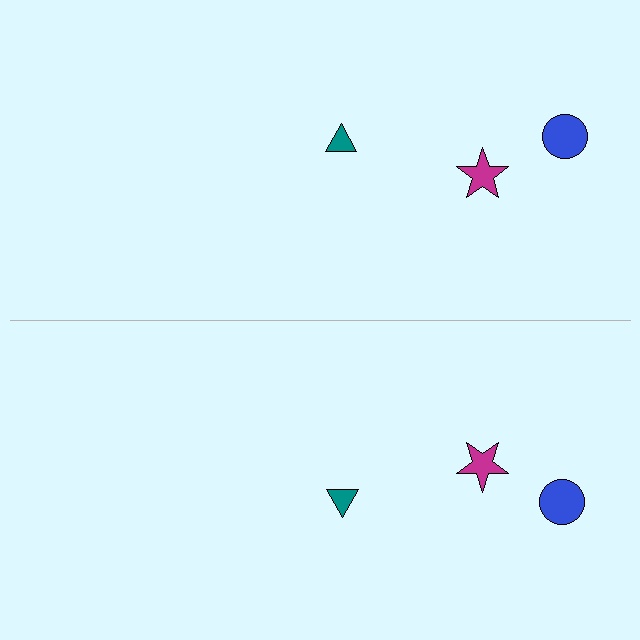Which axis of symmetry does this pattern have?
The pattern has a horizontal axis of symmetry running through the center of the image.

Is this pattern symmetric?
Yes, this pattern has bilateral (reflection) symmetry.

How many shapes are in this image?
There are 6 shapes in this image.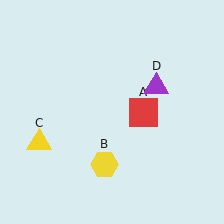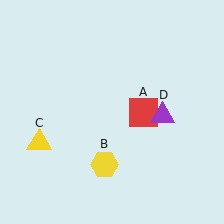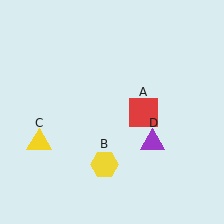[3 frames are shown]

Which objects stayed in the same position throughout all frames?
Red square (object A) and yellow hexagon (object B) and yellow triangle (object C) remained stationary.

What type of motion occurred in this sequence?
The purple triangle (object D) rotated clockwise around the center of the scene.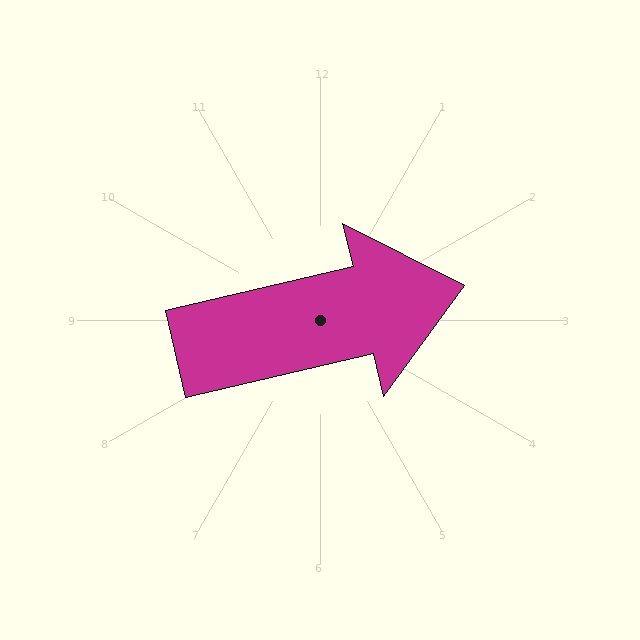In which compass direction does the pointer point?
East.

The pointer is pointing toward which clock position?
Roughly 3 o'clock.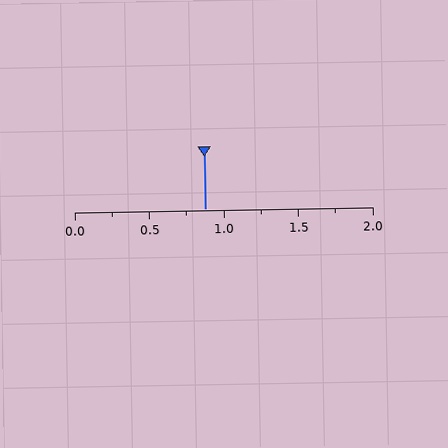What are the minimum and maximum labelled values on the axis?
The axis runs from 0.0 to 2.0.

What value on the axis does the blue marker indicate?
The marker indicates approximately 0.88.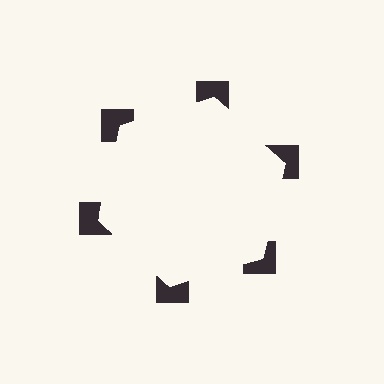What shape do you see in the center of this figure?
An illusory hexagon — its edges are inferred from the aligned wedge cuts in the notched squares, not physically drawn.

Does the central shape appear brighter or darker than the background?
It typically appears slightly brighter than the background, even though no actual brightness change is drawn.